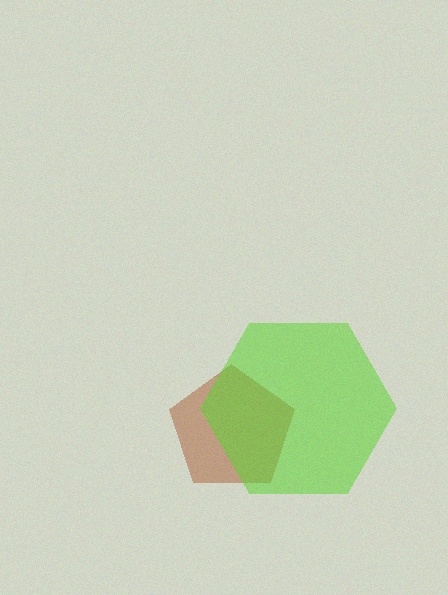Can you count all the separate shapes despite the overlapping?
Yes, there are 2 separate shapes.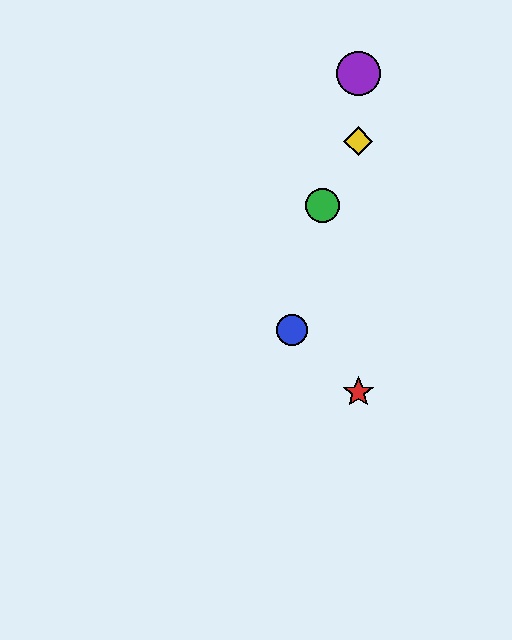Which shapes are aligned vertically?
The red star, the yellow diamond, the purple circle are aligned vertically.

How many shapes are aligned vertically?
3 shapes (the red star, the yellow diamond, the purple circle) are aligned vertically.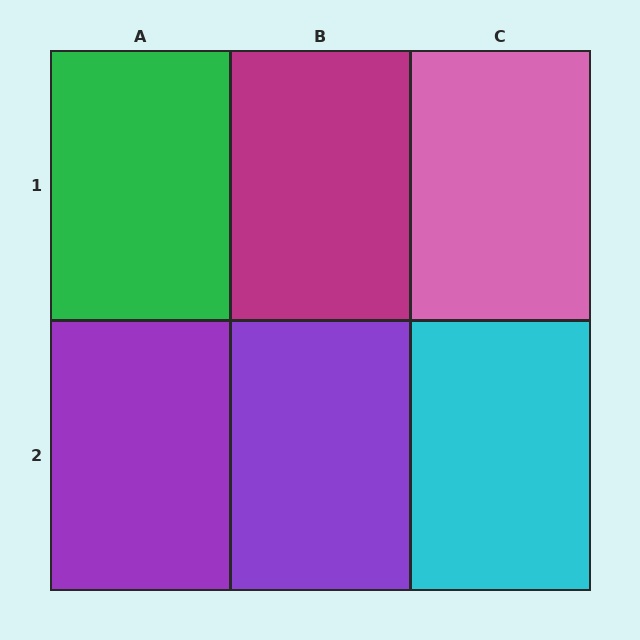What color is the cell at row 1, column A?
Green.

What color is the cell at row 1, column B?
Magenta.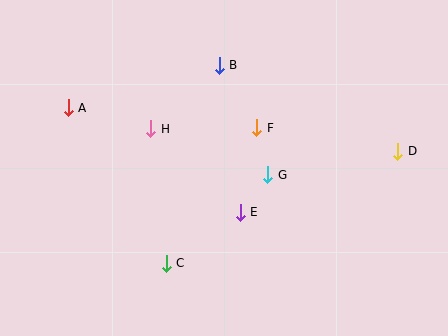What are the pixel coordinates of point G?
Point G is at (268, 175).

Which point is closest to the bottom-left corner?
Point C is closest to the bottom-left corner.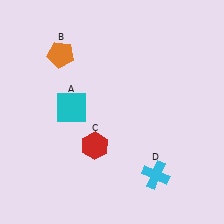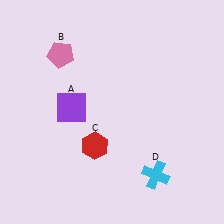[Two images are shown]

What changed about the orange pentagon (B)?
In Image 1, B is orange. In Image 2, it changed to pink.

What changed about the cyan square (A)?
In Image 1, A is cyan. In Image 2, it changed to purple.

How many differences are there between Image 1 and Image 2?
There are 2 differences between the two images.